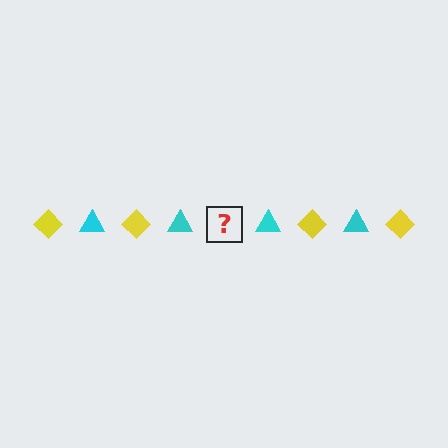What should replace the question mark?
The question mark should be replaced with a yellow diamond.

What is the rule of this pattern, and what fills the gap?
The rule is that the pattern alternates between yellow diamond and cyan triangle. The gap should be filled with a yellow diamond.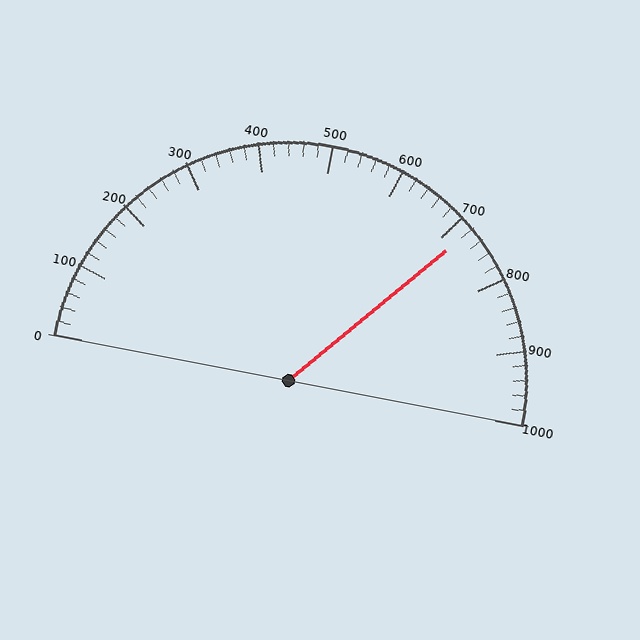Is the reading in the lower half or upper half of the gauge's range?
The reading is in the upper half of the range (0 to 1000).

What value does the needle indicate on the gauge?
The needle indicates approximately 720.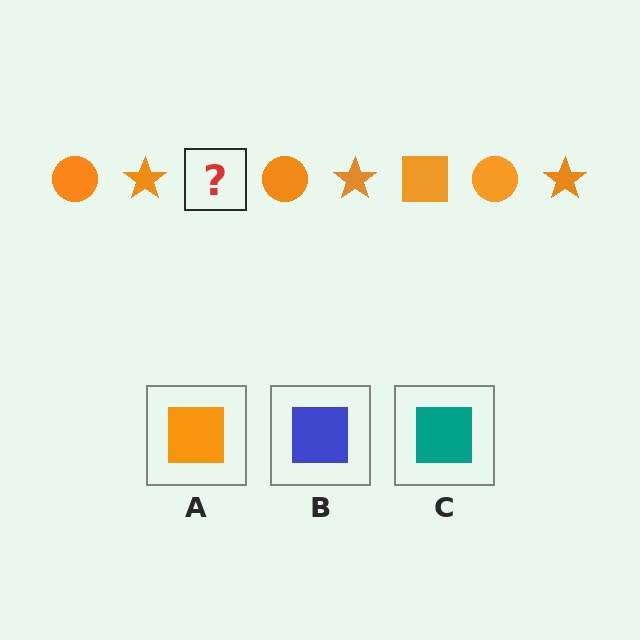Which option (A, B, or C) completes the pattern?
A.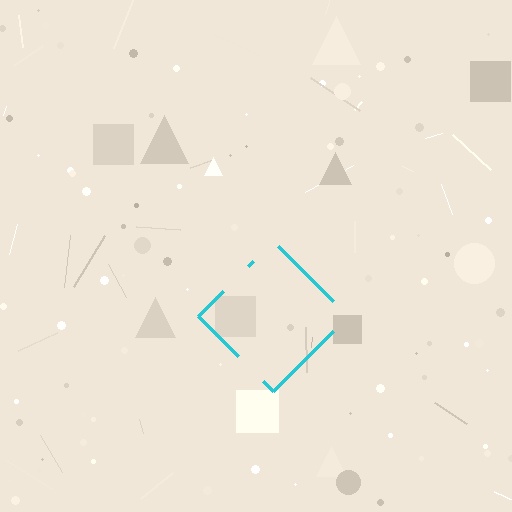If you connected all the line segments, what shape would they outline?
They would outline a diamond.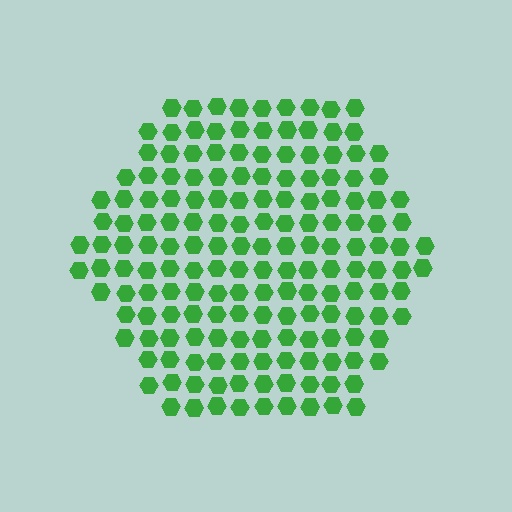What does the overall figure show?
The overall figure shows a hexagon.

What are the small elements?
The small elements are hexagons.